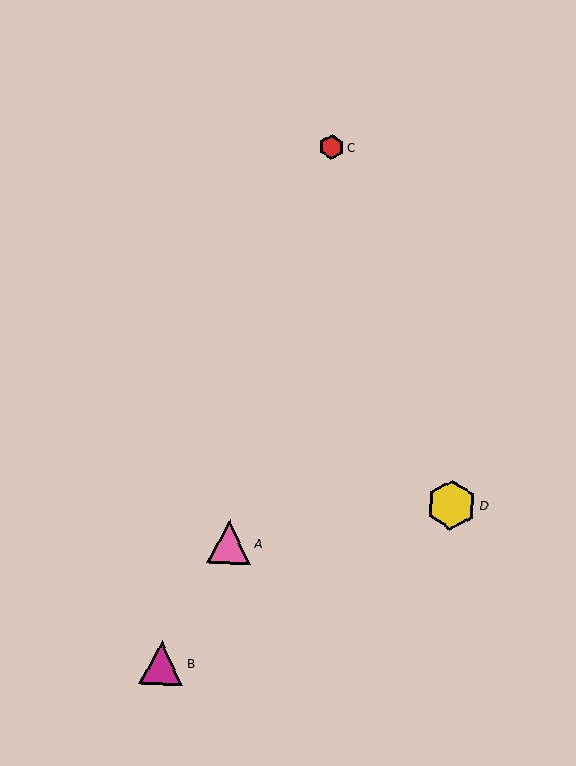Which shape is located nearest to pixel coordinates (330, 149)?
The red hexagon (labeled C) at (332, 147) is nearest to that location.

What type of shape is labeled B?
Shape B is a magenta triangle.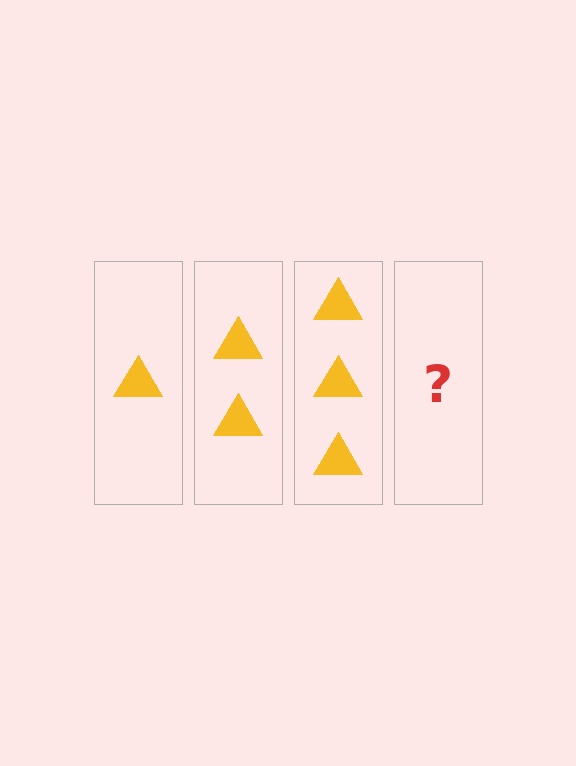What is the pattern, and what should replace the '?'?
The pattern is that each step adds one more triangle. The '?' should be 4 triangles.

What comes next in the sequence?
The next element should be 4 triangles.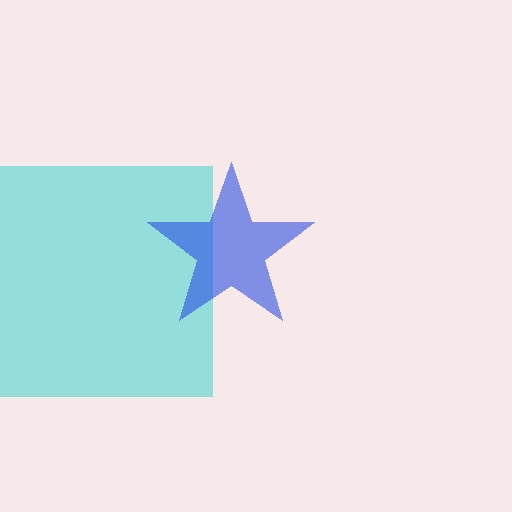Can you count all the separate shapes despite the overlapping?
Yes, there are 2 separate shapes.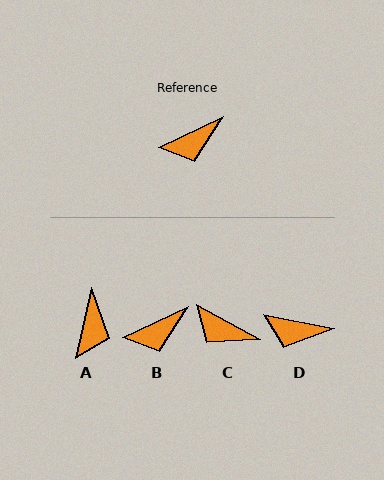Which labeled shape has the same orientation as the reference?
B.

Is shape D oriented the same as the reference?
No, it is off by about 37 degrees.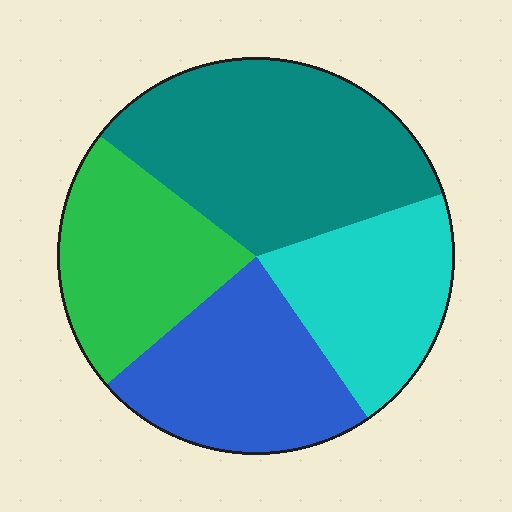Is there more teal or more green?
Teal.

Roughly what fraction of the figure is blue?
Blue covers 23% of the figure.